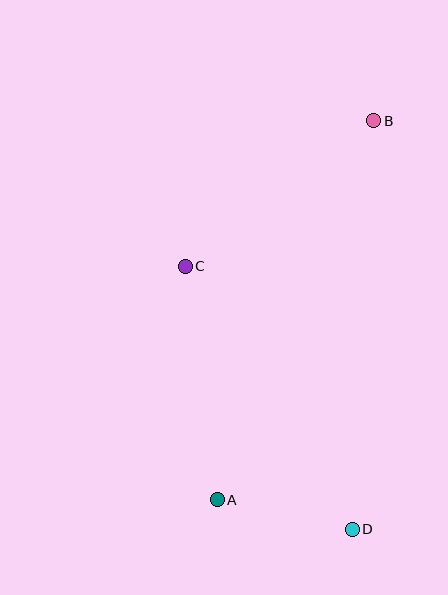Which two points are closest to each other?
Points A and D are closest to each other.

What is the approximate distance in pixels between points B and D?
The distance between B and D is approximately 409 pixels.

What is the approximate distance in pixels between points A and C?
The distance between A and C is approximately 236 pixels.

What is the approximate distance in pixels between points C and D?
The distance between C and D is approximately 311 pixels.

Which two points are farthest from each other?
Points A and B are farthest from each other.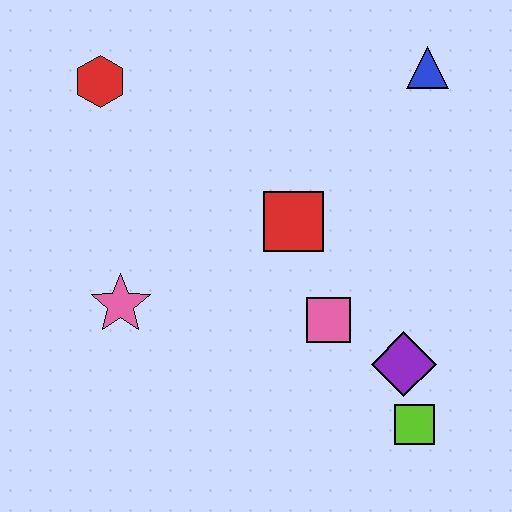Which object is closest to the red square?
The pink square is closest to the red square.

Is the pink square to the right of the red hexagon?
Yes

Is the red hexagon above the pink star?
Yes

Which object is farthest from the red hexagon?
The lime square is farthest from the red hexagon.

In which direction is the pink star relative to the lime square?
The pink star is to the left of the lime square.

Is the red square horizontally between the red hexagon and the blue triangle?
Yes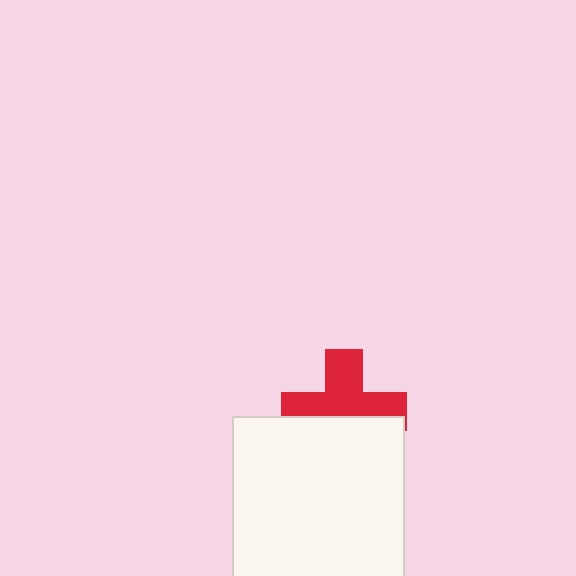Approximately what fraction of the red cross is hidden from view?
Roughly 44% of the red cross is hidden behind the white rectangle.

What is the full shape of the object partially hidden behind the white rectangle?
The partially hidden object is a red cross.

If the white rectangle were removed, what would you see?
You would see the complete red cross.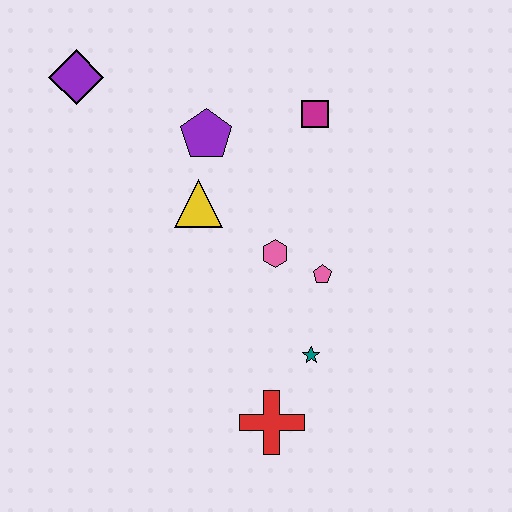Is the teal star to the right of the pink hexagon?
Yes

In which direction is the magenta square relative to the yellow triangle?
The magenta square is to the right of the yellow triangle.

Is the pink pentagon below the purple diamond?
Yes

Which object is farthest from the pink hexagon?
The purple diamond is farthest from the pink hexagon.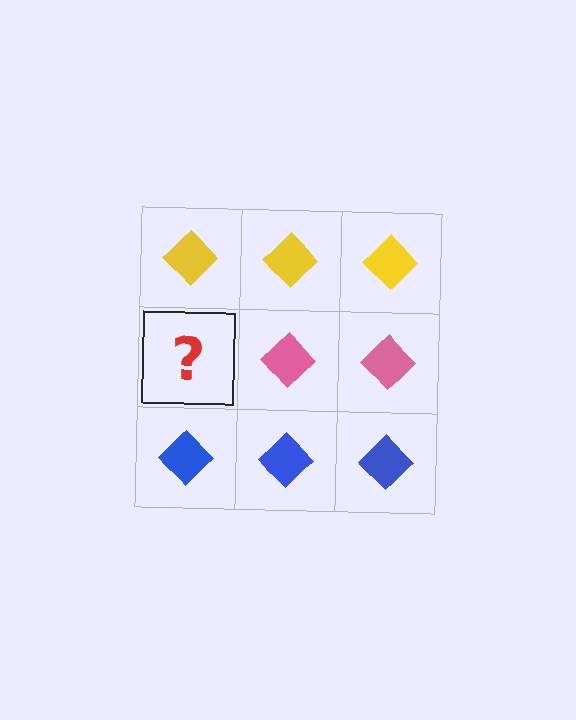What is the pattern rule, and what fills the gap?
The rule is that each row has a consistent color. The gap should be filled with a pink diamond.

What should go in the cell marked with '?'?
The missing cell should contain a pink diamond.